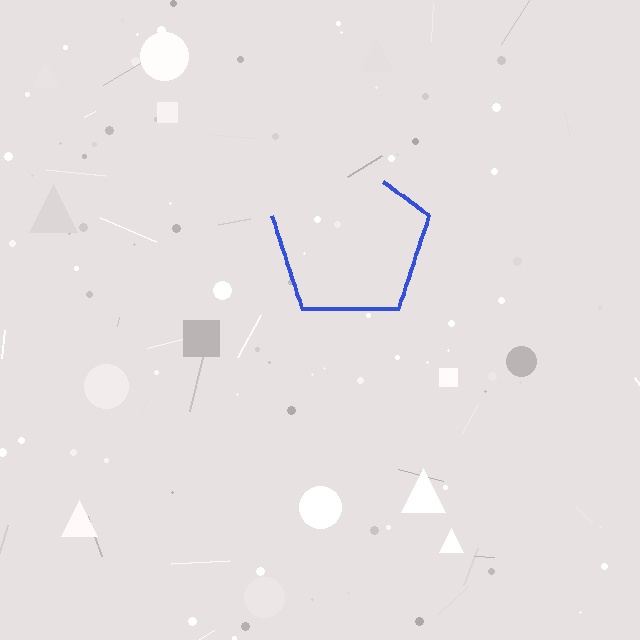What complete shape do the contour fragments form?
The contour fragments form a pentagon.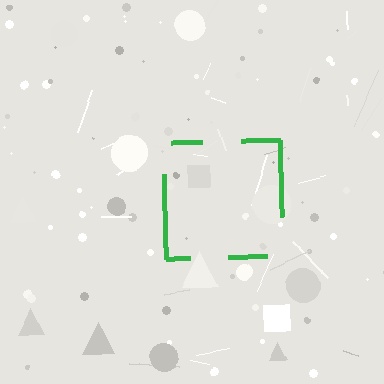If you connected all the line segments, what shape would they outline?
They would outline a square.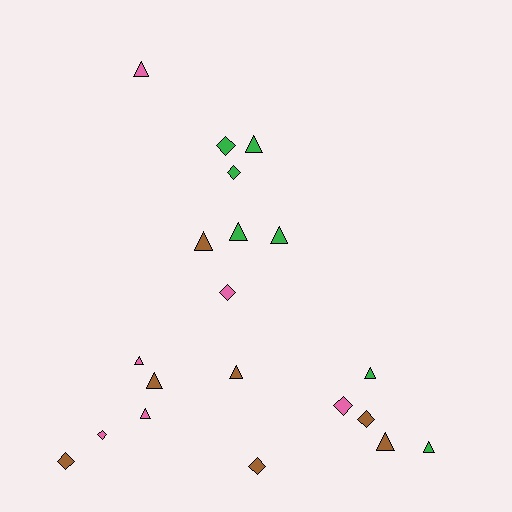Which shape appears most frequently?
Triangle, with 12 objects.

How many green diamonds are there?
There are 2 green diamonds.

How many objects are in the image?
There are 20 objects.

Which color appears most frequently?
Green, with 7 objects.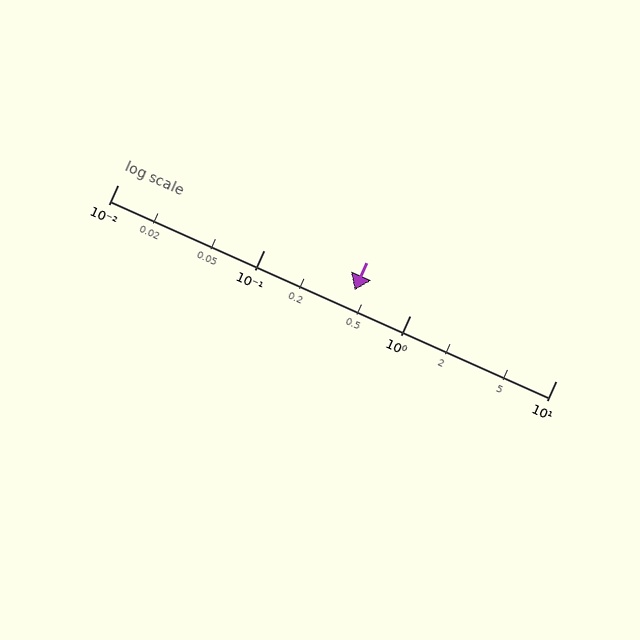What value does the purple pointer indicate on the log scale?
The pointer indicates approximately 0.42.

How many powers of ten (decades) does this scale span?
The scale spans 3 decades, from 0.01 to 10.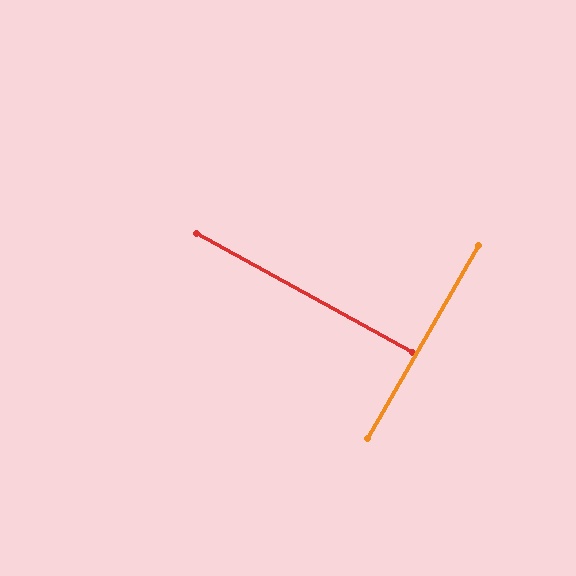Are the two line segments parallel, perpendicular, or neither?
Perpendicular — they meet at approximately 89°.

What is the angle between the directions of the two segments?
Approximately 89 degrees.